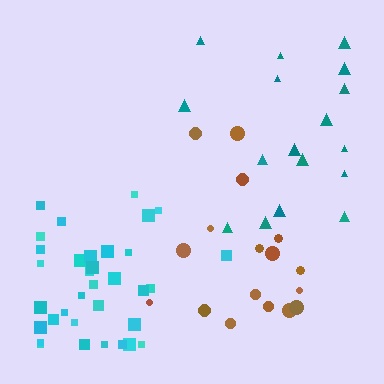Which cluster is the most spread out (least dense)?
Teal.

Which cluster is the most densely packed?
Cyan.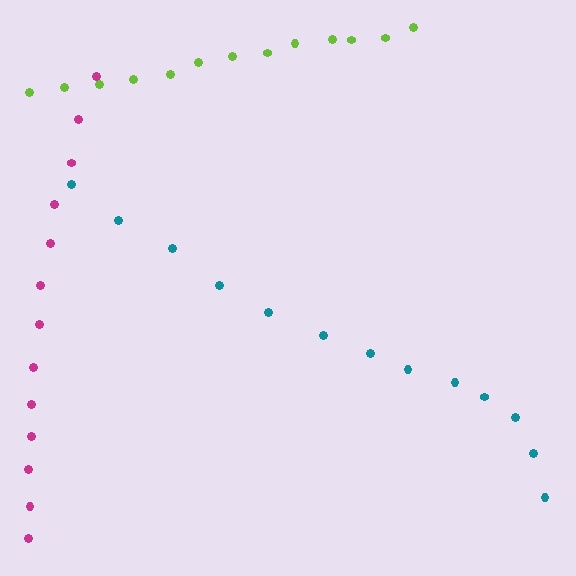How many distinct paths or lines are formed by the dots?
There are 3 distinct paths.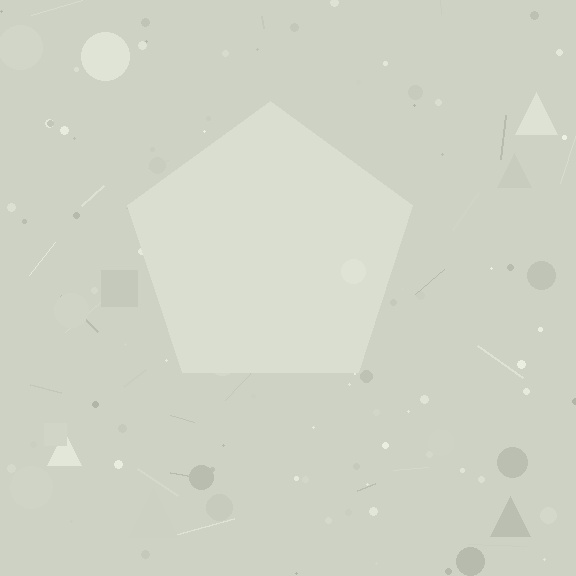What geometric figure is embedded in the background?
A pentagon is embedded in the background.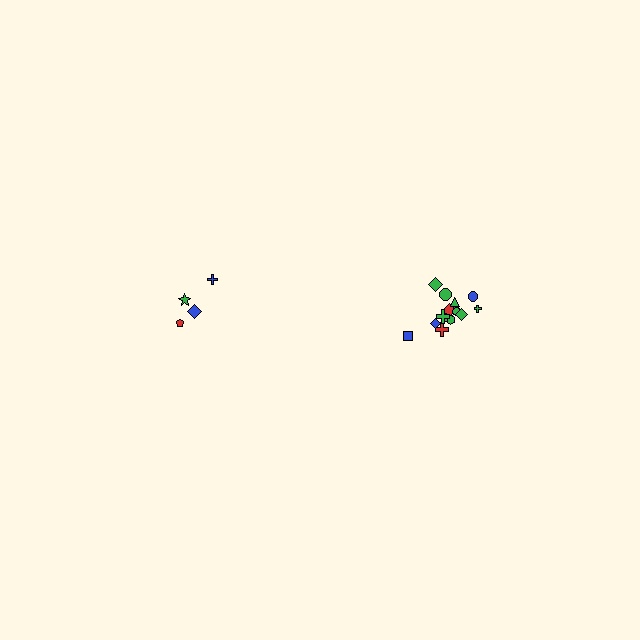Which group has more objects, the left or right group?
The right group.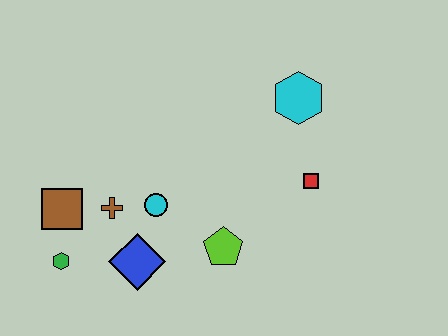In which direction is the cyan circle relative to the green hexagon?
The cyan circle is to the right of the green hexagon.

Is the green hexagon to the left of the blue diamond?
Yes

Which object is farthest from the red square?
The green hexagon is farthest from the red square.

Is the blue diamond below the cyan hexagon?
Yes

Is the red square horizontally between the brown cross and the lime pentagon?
No